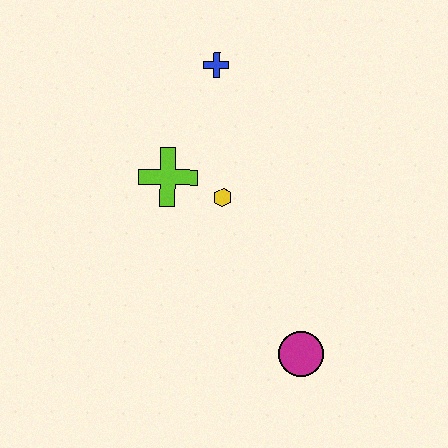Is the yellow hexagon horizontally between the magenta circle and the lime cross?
Yes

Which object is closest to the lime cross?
The yellow hexagon is closest to the lime cross.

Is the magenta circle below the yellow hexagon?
Yes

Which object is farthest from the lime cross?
The magenta circle is farthest from the lime cross.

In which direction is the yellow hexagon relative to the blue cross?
The yellow hexagon is below the blue cross.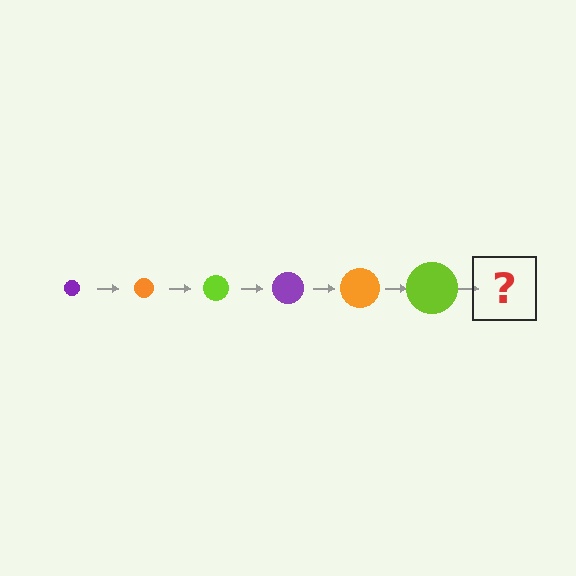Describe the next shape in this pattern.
It should be a purple circle, larger than the previous one.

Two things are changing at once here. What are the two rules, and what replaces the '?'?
The two rules are that the circle grows larger each step and the color cycles through purple, orange, and lime. The '?' should be a purple circle, larger than the previous one.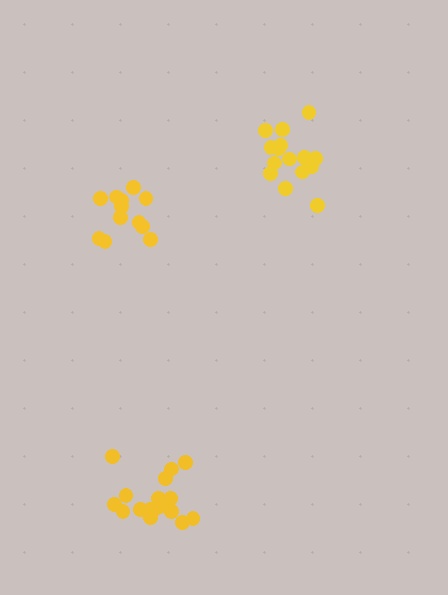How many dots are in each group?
Group 1: 13 dots, Group 2: 17 dots, Group 3: 15 dots (45 total).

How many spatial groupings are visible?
There are 3 spatial groupings.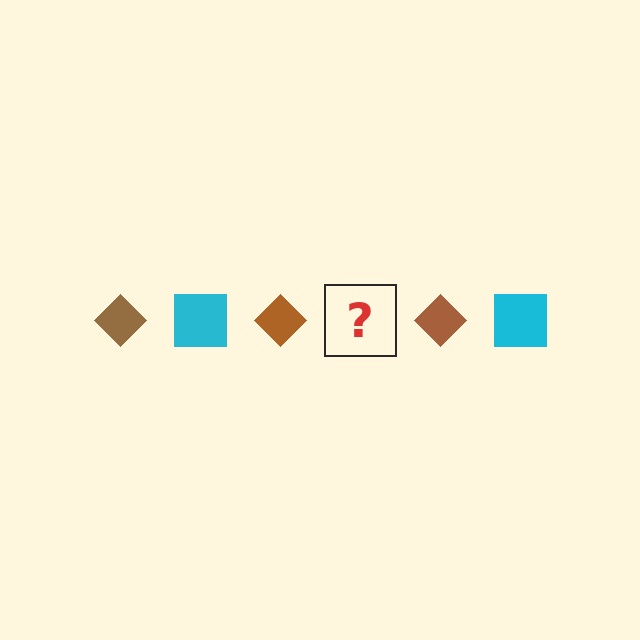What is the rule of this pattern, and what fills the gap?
The rule is that the pattern alternates between brown diamond and cyan square. The gap should be filled with a cyan square.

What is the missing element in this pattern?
The missing element is a cyan square.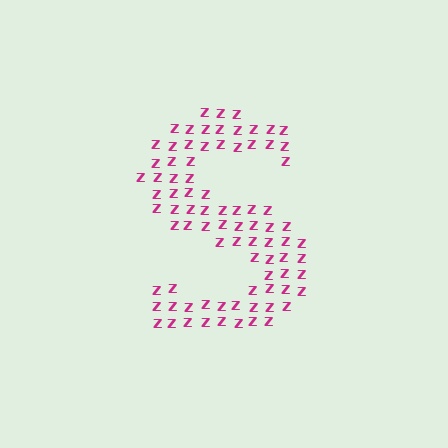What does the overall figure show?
The overall figure shows the letter S.